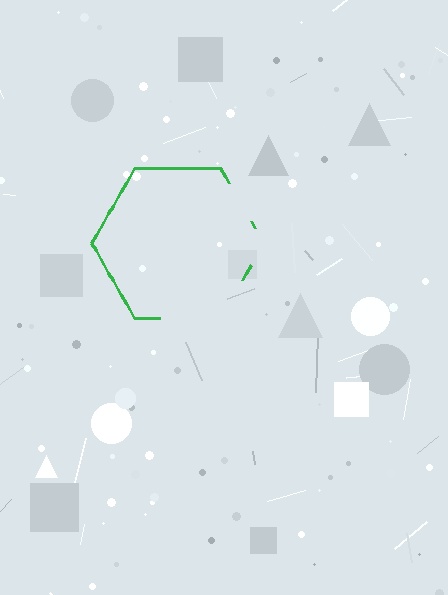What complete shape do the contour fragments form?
The contour fragments form a hexagon.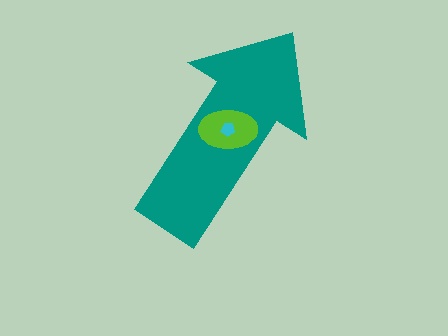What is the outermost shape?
The teal arrow.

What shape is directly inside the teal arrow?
The lime ellipse.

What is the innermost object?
The cyan pentagon.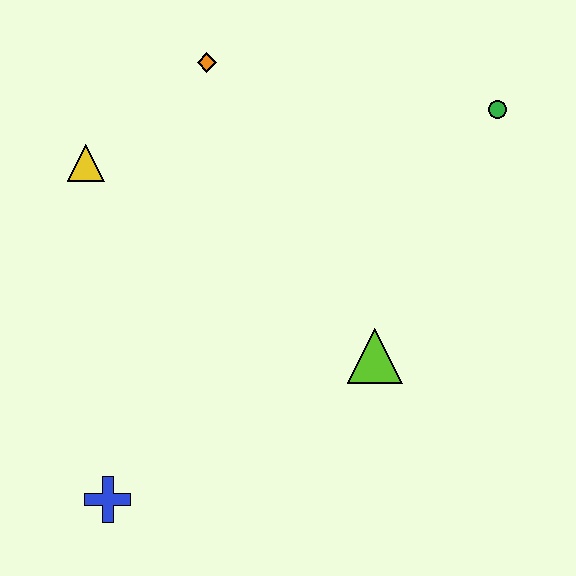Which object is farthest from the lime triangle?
The yellow triangle is farthest from the lime triangle.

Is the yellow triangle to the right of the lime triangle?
No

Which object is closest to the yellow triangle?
The orange diamond is closest to the yellow triangle.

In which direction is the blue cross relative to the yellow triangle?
The blue cross is below the yellow triangle.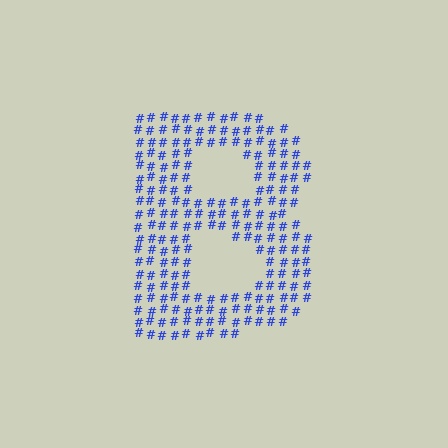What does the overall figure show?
The overall figure shows the letter B.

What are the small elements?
The small elements are hash symbols.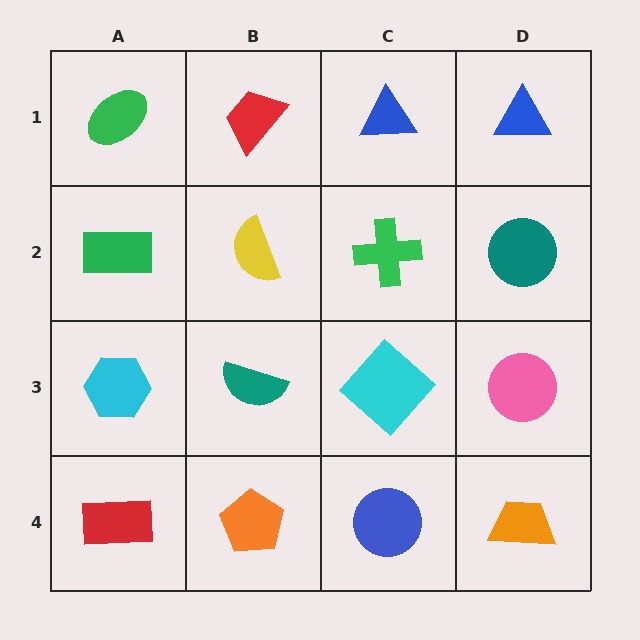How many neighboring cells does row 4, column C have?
3.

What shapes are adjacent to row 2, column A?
A green ellipse (row 1, column A), a cyan hexagon (row 3, column A), a yellow semicircle (row 2, column B).